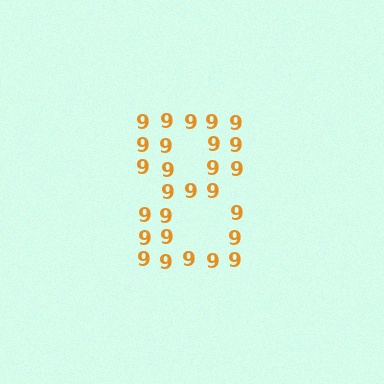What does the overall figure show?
The overall figure shows the digit 8.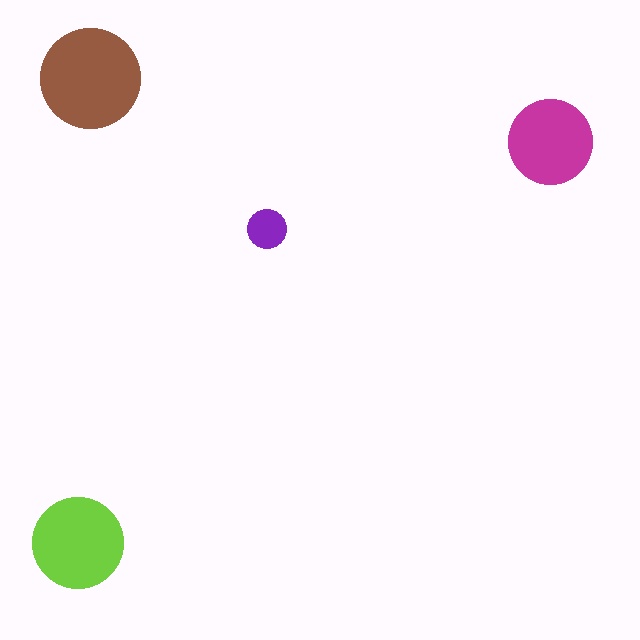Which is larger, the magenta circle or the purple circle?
The magenta one.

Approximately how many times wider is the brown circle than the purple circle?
About 2.5 times wider.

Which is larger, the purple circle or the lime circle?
The lime one.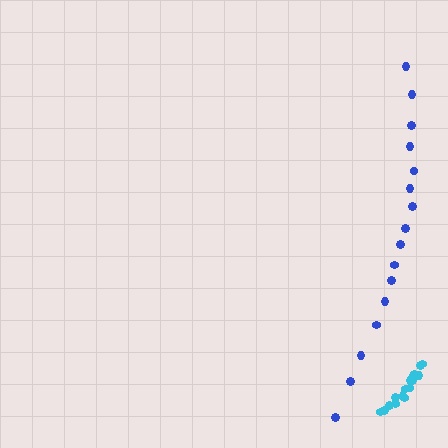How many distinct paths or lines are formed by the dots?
There are 2 distinct paths.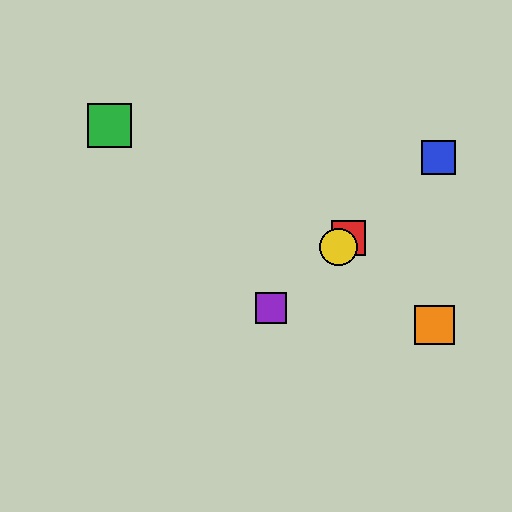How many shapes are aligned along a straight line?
4 shapes (the red square, the blue square, the yellow circle, the purple square) are aligned along a straight line.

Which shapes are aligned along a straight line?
The red square, the blue square, the yellow circle, the purple square are aligned along a straight line.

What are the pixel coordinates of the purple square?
The purple square is at (271, 308).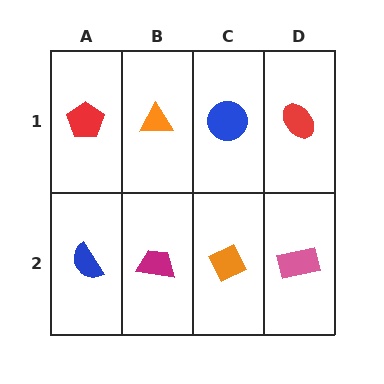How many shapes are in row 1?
4 shapes.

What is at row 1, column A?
A red pentagon.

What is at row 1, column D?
A red ellipse.